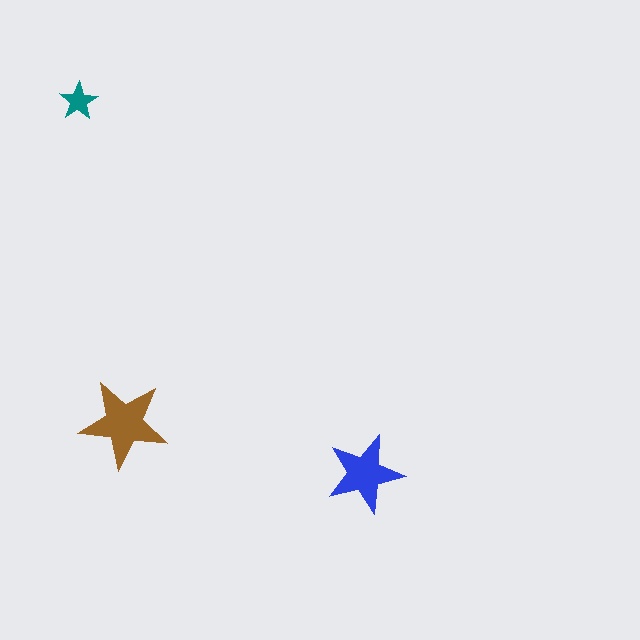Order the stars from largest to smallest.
the brown one, the blue one, the teal one.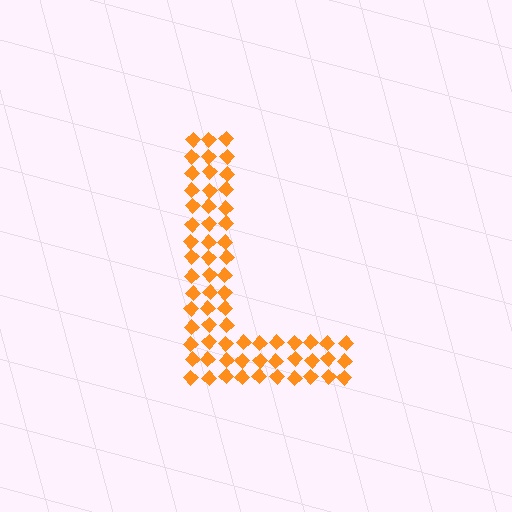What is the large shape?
The large shape is the letter L.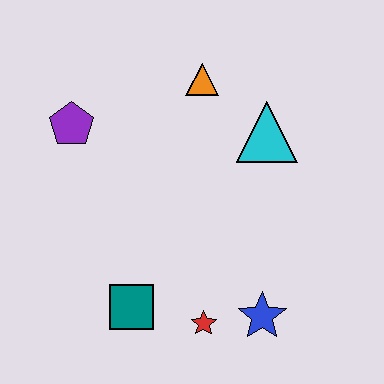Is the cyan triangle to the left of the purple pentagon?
No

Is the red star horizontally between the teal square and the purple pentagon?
No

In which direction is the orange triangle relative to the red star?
The orange triangle is above the red star.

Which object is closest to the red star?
The blue star is closest to the red star.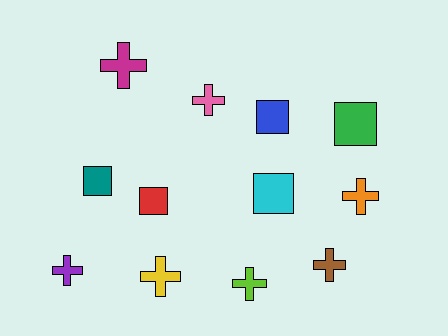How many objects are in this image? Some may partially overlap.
There are 12 objects.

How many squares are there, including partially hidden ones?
There are 5 squares.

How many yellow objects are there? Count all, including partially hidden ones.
There is 1 yellow object.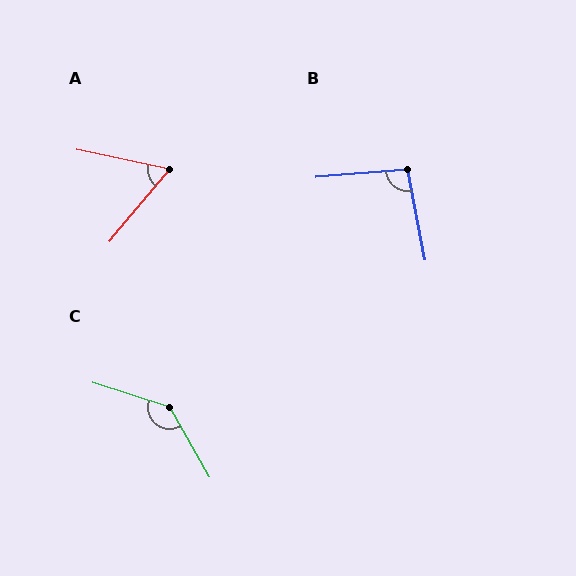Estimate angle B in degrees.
Approximately 96 degrees.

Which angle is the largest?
C, at approximately 137 degrees.